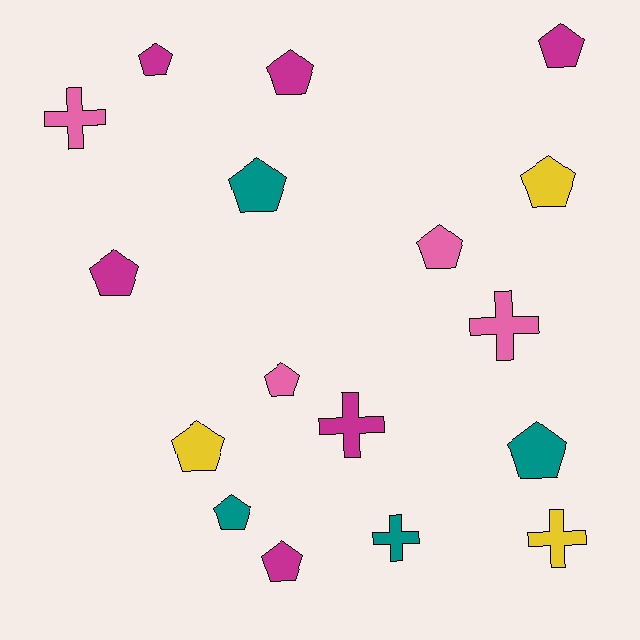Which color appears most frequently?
Magenta, with 6 objects.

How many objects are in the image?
There are 17 objects.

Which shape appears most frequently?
Pentagon, with 12 objects.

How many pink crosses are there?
There are 2 pink crosses.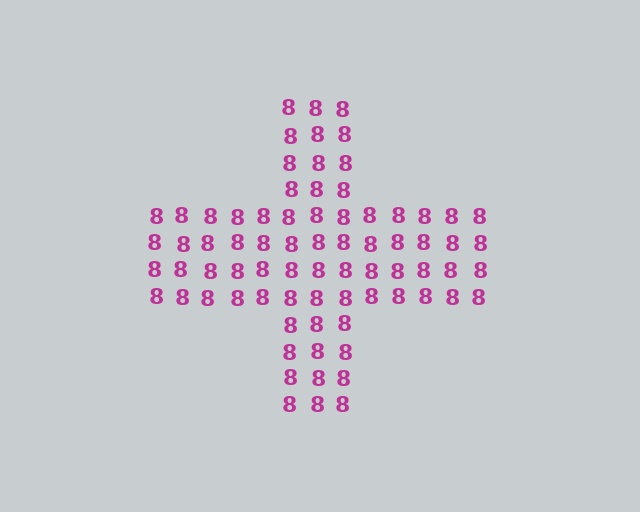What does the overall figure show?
The overall figure shows a cross.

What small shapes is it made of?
It is made of small digit 8's.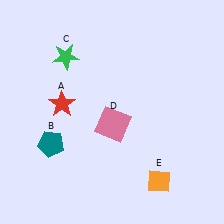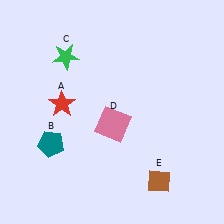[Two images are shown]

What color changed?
The diamond (E) changed from orange in Image 1 to brown in Image 2.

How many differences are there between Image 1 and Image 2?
There is 1 difference between the two images.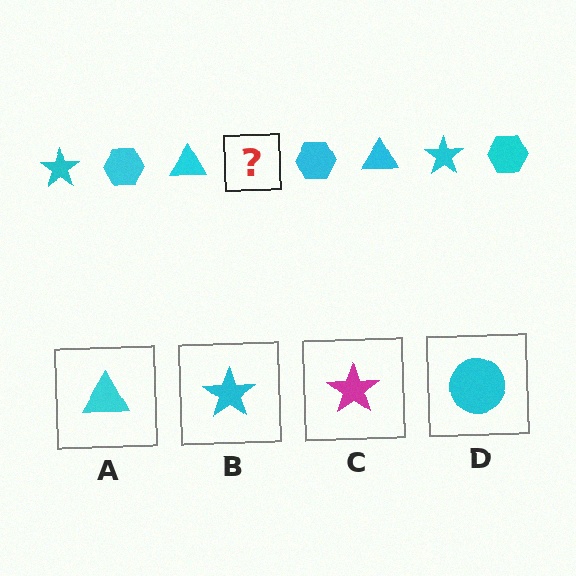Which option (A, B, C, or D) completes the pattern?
B.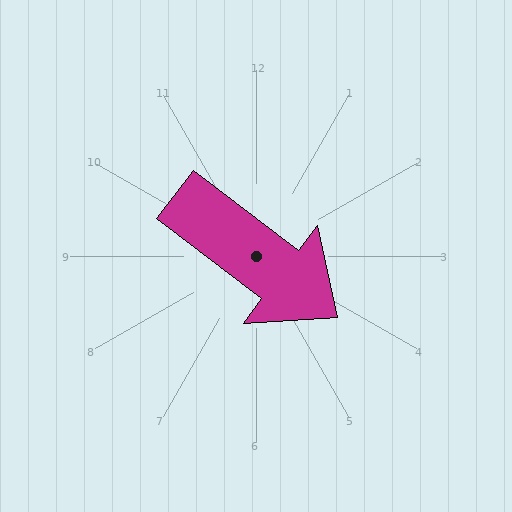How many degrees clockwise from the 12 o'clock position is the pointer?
Approximately 127 degrees.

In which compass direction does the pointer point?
Southeast.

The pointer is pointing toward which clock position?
Roughly 4 o'clock.